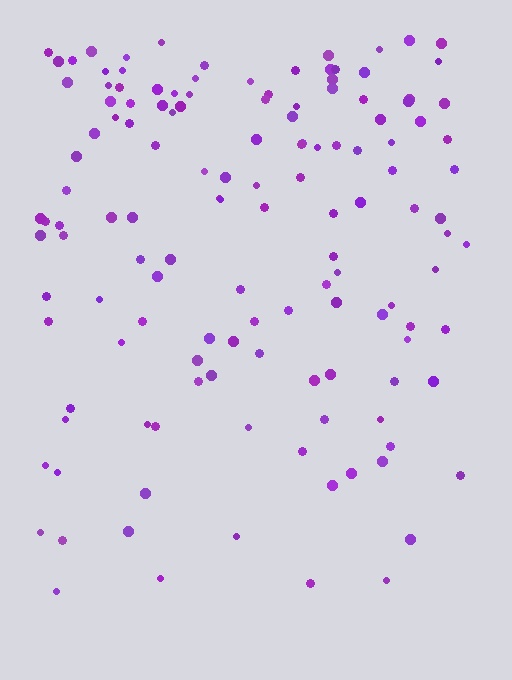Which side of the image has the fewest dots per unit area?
The bottom.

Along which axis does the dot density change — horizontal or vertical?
Vertical.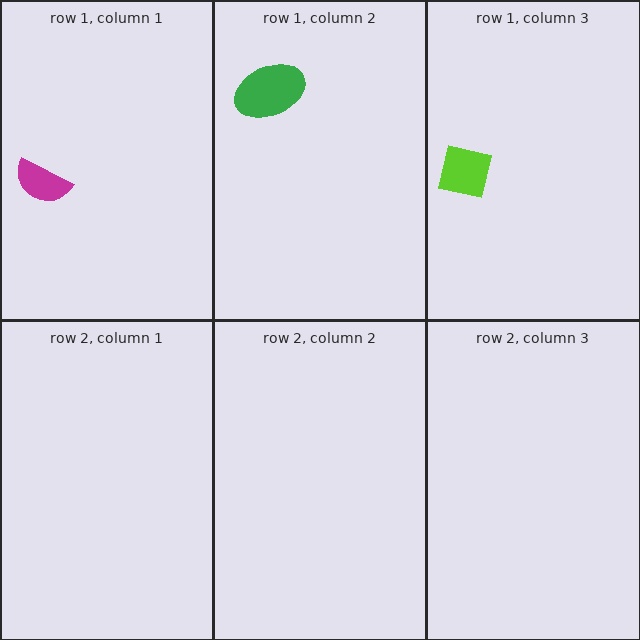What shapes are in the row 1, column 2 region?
The green ellipse.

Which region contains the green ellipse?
The row 1, column 2 region.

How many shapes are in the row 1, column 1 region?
1.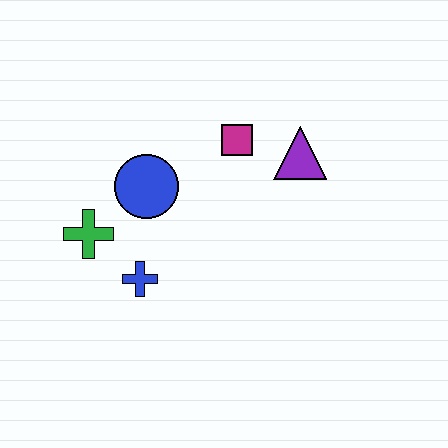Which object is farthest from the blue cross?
The purple triangle is farthest from the blue cross.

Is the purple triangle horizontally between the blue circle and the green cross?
No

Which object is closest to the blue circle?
The green cross is closest to the blue circle.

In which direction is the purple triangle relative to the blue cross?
The purple triangle is to the right of the blue cross.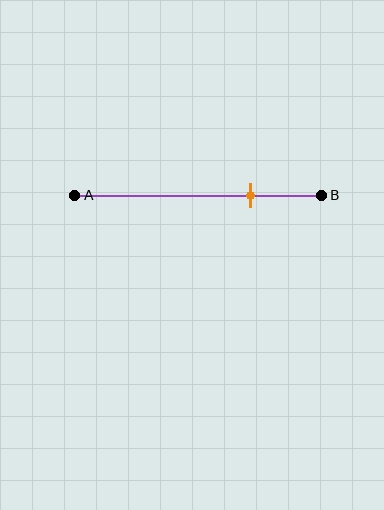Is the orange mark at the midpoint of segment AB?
No, the mark is at about 70% from A, not at the 50% midpoint.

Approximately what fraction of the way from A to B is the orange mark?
The orange mark is approximately 70% of the way from A to B.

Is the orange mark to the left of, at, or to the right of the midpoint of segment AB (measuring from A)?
The orange mark is to the right of the midpoint of segment AB.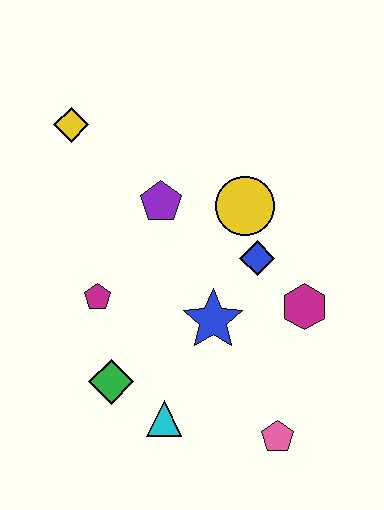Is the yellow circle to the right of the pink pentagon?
No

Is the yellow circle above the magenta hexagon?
Yes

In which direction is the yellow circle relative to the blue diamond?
The yellow circle is above the blue diamond.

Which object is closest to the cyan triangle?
The green diamond is closest to the cyan triangle.